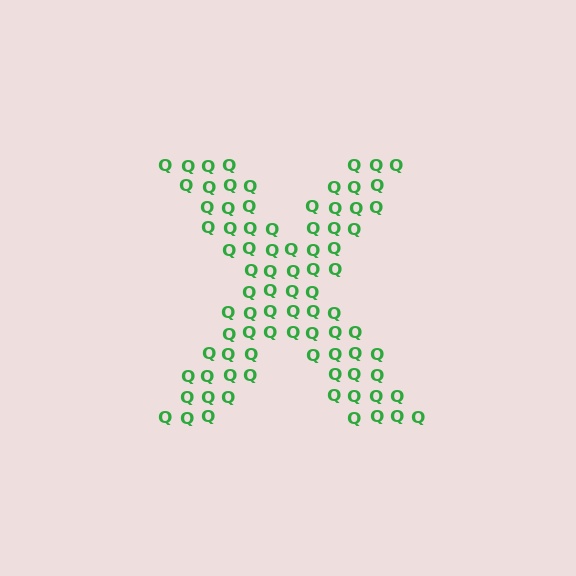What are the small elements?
The small elements are letter Q's.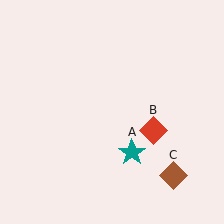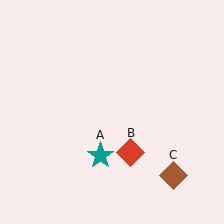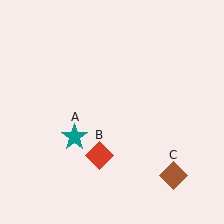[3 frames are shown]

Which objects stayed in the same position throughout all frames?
Brown diamond (object C) remained stationary.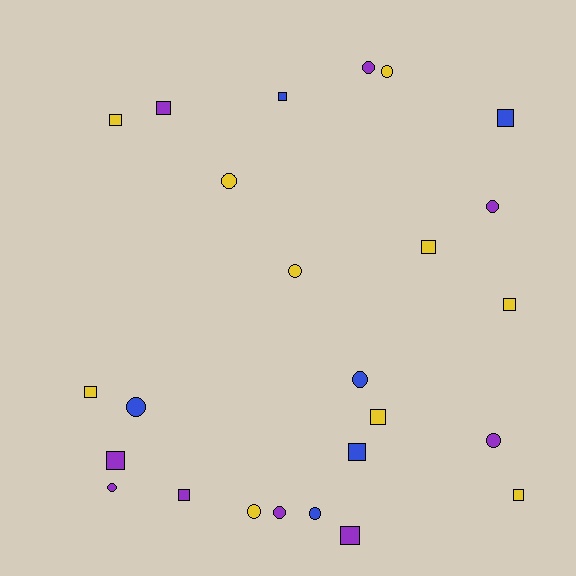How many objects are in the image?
There are 25 objects.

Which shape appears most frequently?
Square, with 13 objects.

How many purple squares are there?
There are 4 purple squares.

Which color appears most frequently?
Yellow, with 10 objects.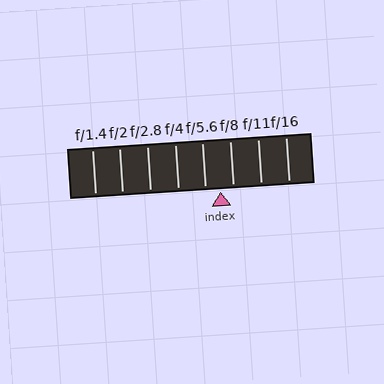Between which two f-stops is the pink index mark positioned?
The index mark is between f/5.6 and f/8.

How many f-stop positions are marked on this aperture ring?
There are 8 f-stop positions marked.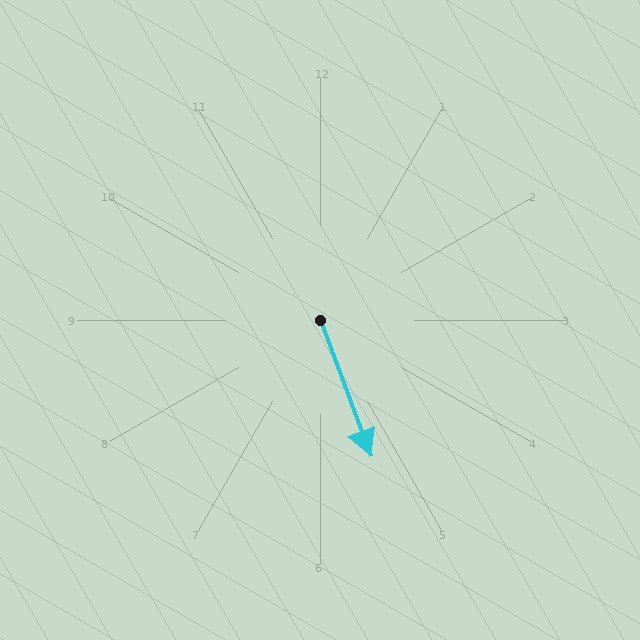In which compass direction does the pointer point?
South.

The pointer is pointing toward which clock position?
Roughly 5 o'clock.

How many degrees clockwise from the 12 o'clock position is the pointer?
Approximately 160 degrees.